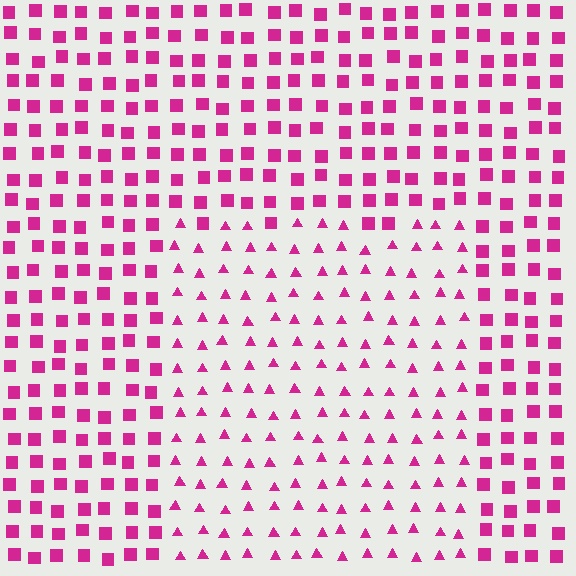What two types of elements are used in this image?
The image uses triangles inside the rectangle region and squares outside it.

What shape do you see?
I see a rectangle.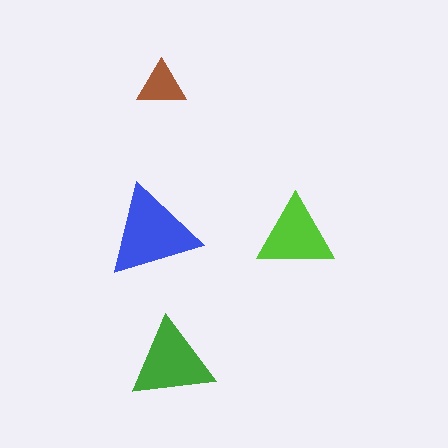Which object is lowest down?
The green triangle is bottommost.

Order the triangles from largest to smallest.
the blue one, the green one, the lime one, the brown one.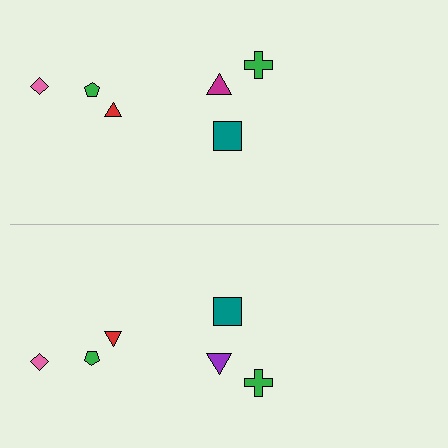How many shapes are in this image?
There are 12 shapes in this image.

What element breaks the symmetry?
The purple triangle on the bottom side breaks the symmetry — its mirror counterpart is magenta.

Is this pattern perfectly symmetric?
No, the pattern is not perfectly symmetric. The purple triangle on the bottom side breaks the symmetry — its mirror counterpart is magenta.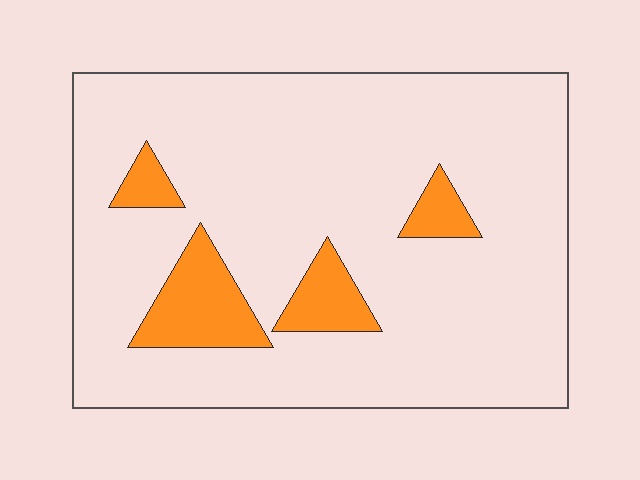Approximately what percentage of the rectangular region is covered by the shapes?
Approximately 10%.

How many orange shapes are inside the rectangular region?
4.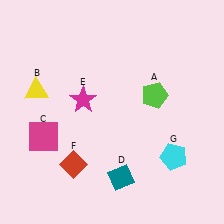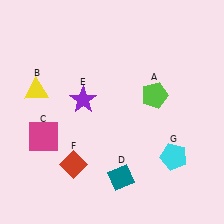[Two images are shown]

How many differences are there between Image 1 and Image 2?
There is 1 difference between the two images.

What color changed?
The star (E) changed from magenta in Image 1 to purple in Image 2.